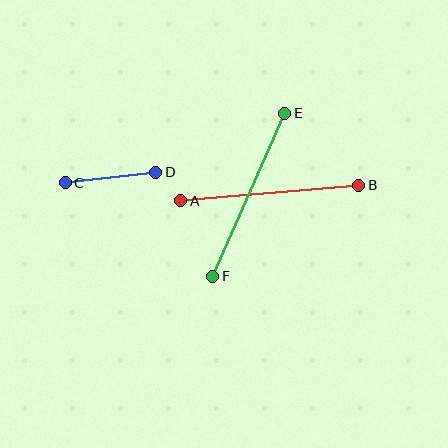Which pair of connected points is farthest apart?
Points A and B are farthest apart.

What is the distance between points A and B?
The distance is approximately 179 pixels.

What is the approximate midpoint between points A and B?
The midpoint is at approximately (270, 193) pixels.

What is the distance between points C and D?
The distance is approximately 91 pixels.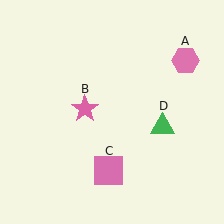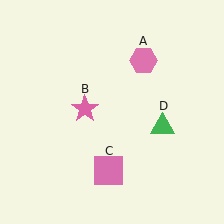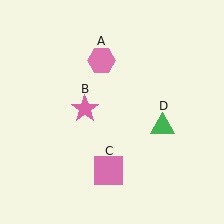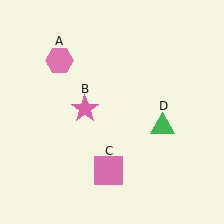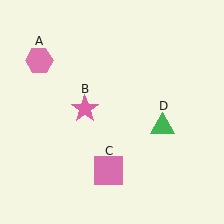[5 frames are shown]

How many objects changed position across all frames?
1 object changed position: pink hexagon (object A).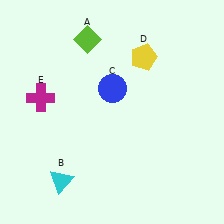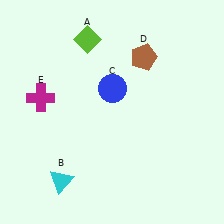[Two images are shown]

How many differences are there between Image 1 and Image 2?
There is 1 difference between the two images.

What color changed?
The pentagon (D) changed from yellow in Image 1 to brown in Image 2.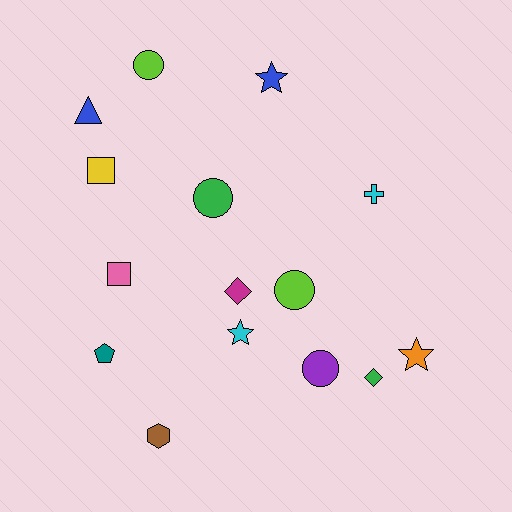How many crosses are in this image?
There is 1 cross.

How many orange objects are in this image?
There is 1 orange object.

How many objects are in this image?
There are 15 objects.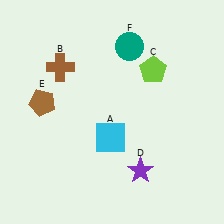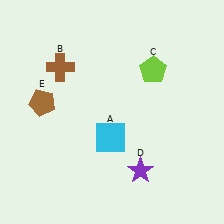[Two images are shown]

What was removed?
The teal circle (F) was removed in Image 2.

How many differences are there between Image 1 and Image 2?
There is 1 difference between the two images.